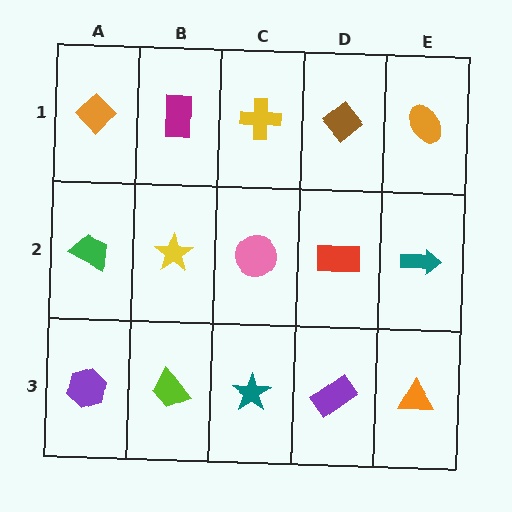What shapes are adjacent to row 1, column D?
A red rectangle (row 2, column D), a yellow cross (row 1, column C), an orange ellipse (row 1, column E).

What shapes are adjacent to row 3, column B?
A yellow star (row 2, column B), a purple hexagon (row 3, column A), a teal star (row 3, column C).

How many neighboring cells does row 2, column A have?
3.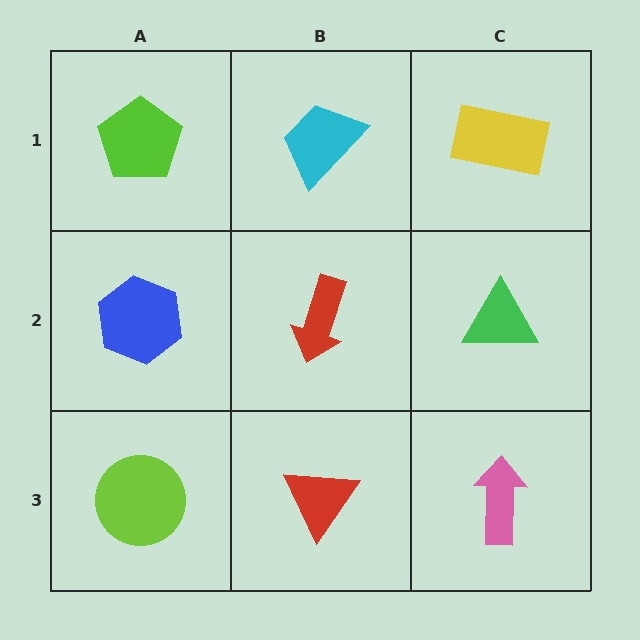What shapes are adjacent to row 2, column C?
A yellow rectangle (row 1, column C), a pink arrow (row 3, column C), a red arrow (row 2, column B).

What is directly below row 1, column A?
A blue hexagon.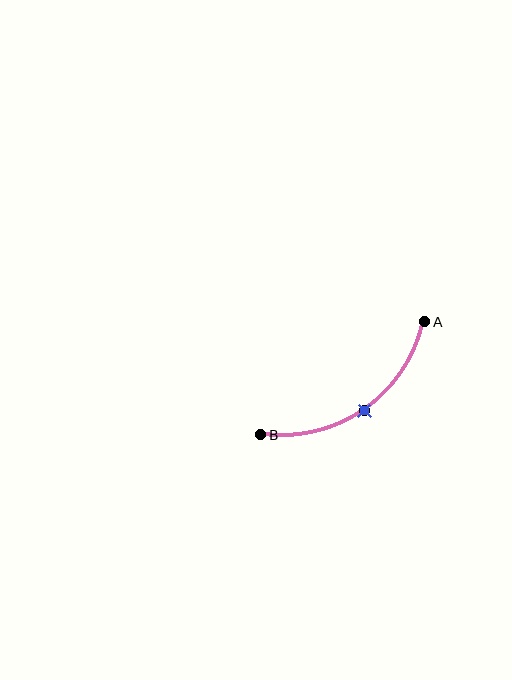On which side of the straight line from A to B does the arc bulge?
The arc bulges below and to the right of the straight line connecting A and B.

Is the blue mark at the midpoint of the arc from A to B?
Yes. The blue mark lies on the arc at equal arc-length from both A and B — it is the arc midpoint.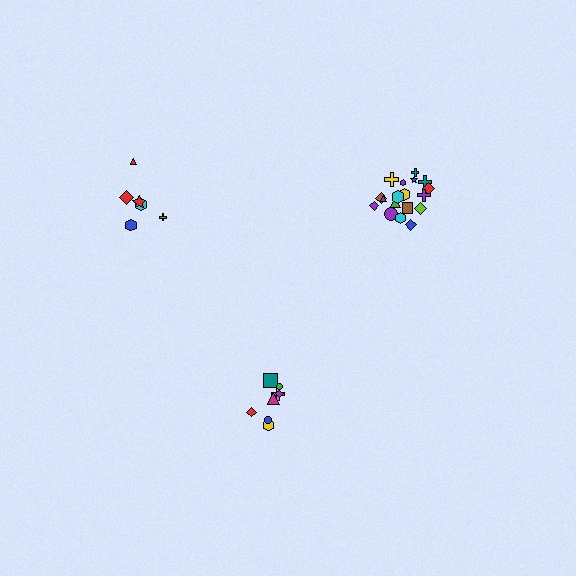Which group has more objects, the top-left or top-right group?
The top-right group.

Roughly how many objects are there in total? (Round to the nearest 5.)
Roughly 30 objects in total.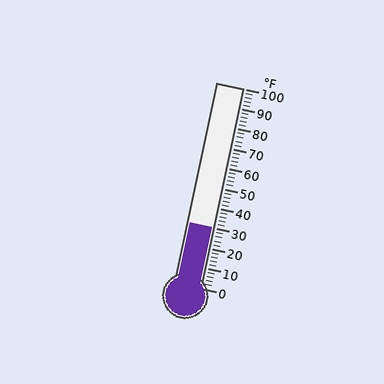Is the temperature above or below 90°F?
The temperature is below 90°F.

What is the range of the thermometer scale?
The thermometer scale ranges from 0°F to 100°F.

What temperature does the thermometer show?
The thermometer shows approximately 30°F.